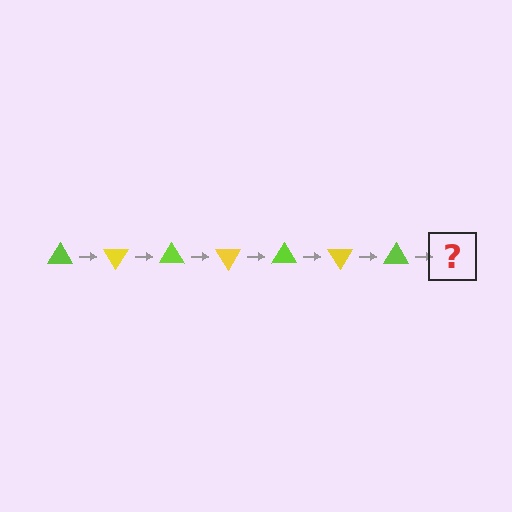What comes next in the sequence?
The next element should be a yellow triangle, rotated 420 degrees from the start.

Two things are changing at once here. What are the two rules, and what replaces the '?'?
The two rules are that it rotates 60 degrees each step and the color cycles through lime and yellow. The '?' should be a yellow triangle, rotated 420 degrees from the start.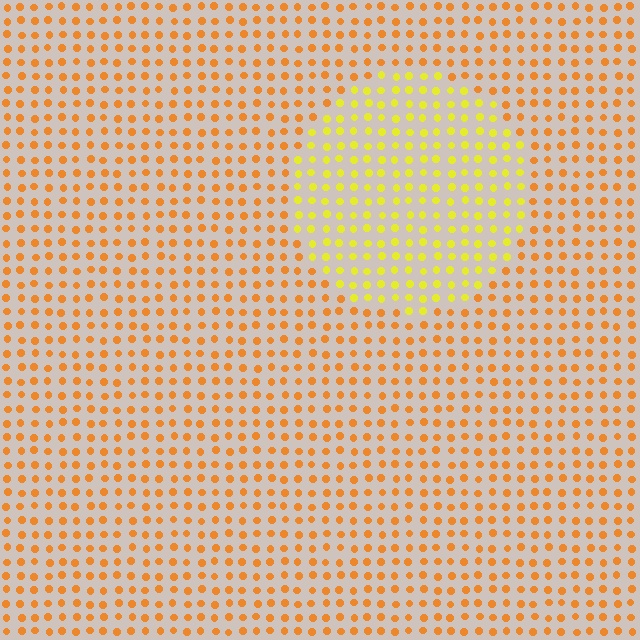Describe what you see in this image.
The image is filled with small orange elements in a uniform arrangement. A circle-shaped region is visible where the elements are tinted to a slightly different hue, forming a subtle color boundary.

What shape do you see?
I see a circle.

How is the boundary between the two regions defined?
The boundary is defined purely by a slight shift in hue (about 34 degrees). Spacing, size, and orientation are identical on both sides.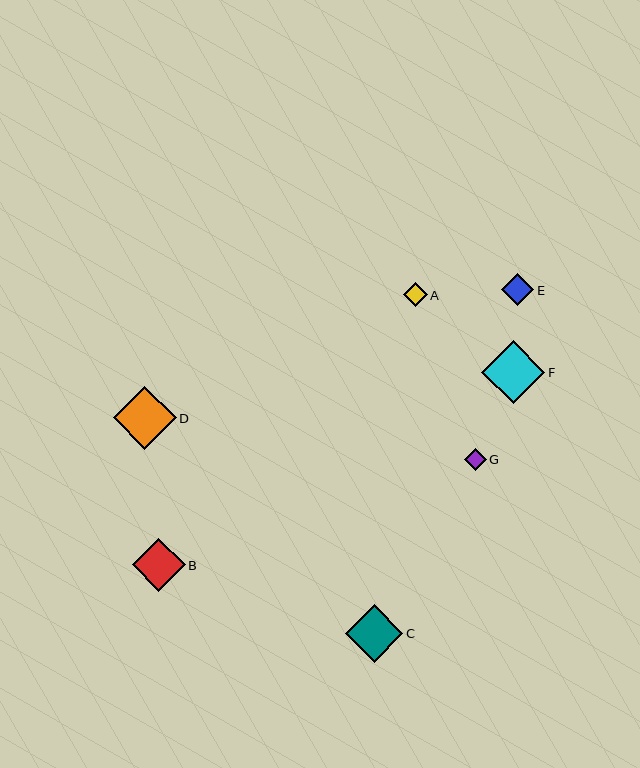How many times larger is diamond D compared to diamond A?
Diamond D is approximately 2.6 times the size of diamond A.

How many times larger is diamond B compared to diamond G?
Diamond B is approximately 2.5 times the size of diamond G.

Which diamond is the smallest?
Diamond G is the smallest with a size of approximately 21 pixels.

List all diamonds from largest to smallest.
From largest to smallest: D, F, C, B, E, A, G.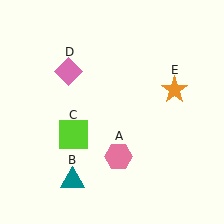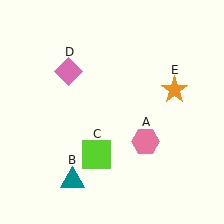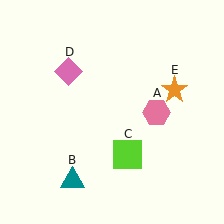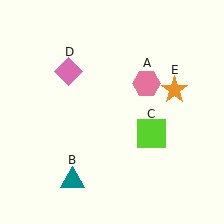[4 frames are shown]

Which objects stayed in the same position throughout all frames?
Teal triangle (object B) and pink diamond (object D) and orange star (object E) remained stationary.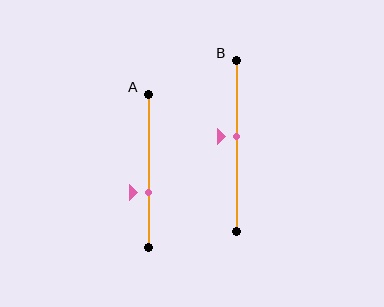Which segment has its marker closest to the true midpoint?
Segment B has its marker closest to the true midpoint.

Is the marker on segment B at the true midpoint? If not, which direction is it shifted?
No, the marker on segment B is shifted upward by about 5% of the segment length.